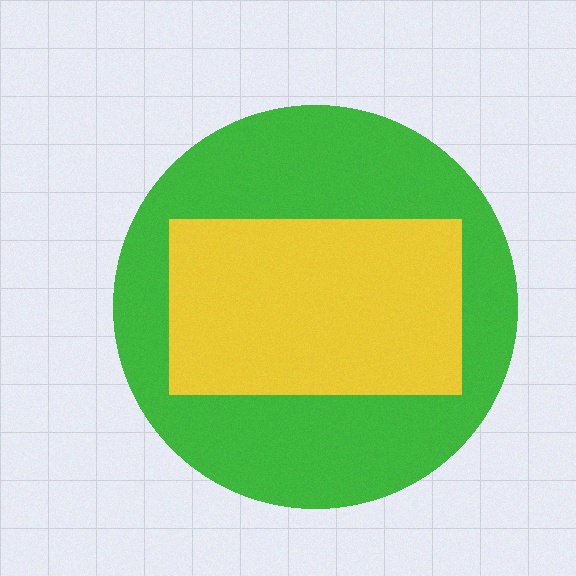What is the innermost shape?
The yellow rectangle.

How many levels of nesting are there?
2.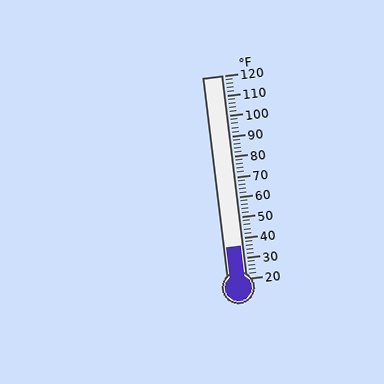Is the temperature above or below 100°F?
The temperature is below 100°F.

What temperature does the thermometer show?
The thermometer shows approximately 36°F.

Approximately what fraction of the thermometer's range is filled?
The thermometer is filled to approximately 15% of its range.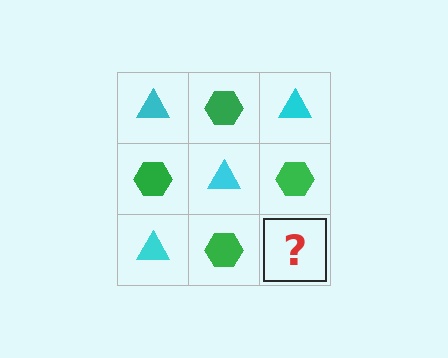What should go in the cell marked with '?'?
The missing cell should contain a cyan triangle.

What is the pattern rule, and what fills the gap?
The rule is that it alternates cyan triangle and green hexagon in a checkerboard pattern. The gap should be filled with a cyan triangle.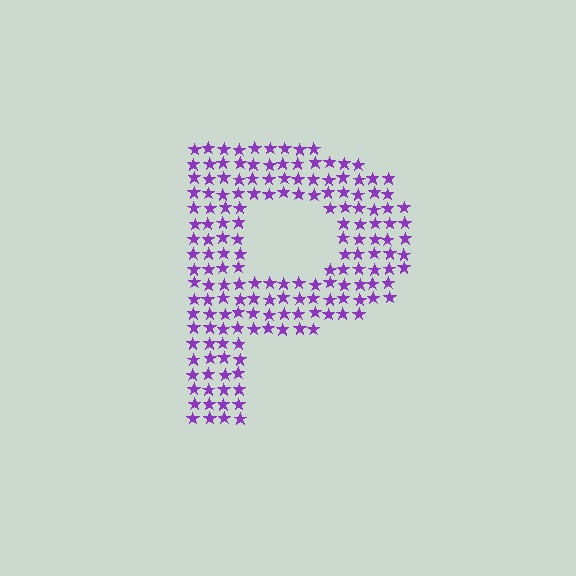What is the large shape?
The large shape is the letter P.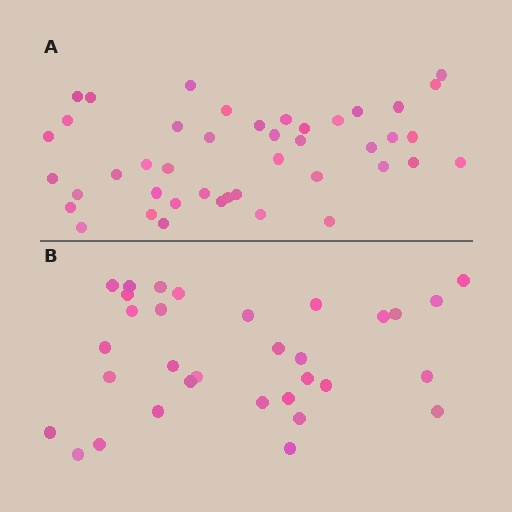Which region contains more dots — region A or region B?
Region A (the top region) has more dots.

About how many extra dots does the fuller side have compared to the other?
Region A has roughly 12 or so more dots than region B.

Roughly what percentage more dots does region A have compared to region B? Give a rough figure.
About 35% more.